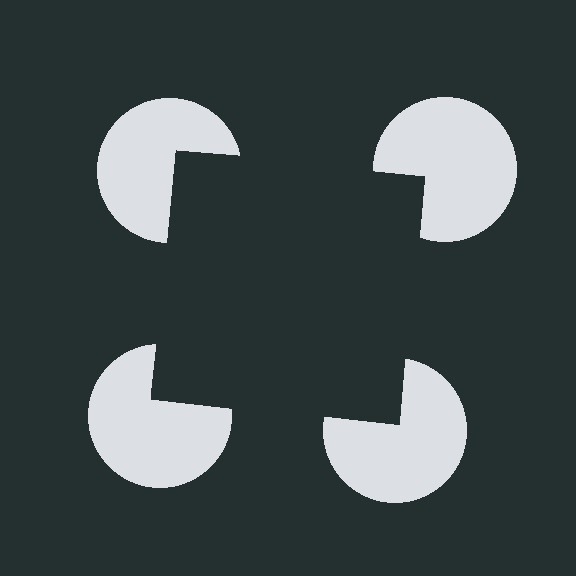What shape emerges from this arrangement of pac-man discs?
An illusory square — its edges are inferred from the aligned wedge cuts in the pac-man discs, not physically drawn.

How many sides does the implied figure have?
4 sides.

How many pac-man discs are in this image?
There are 4 — one at each vertex of the illusory square.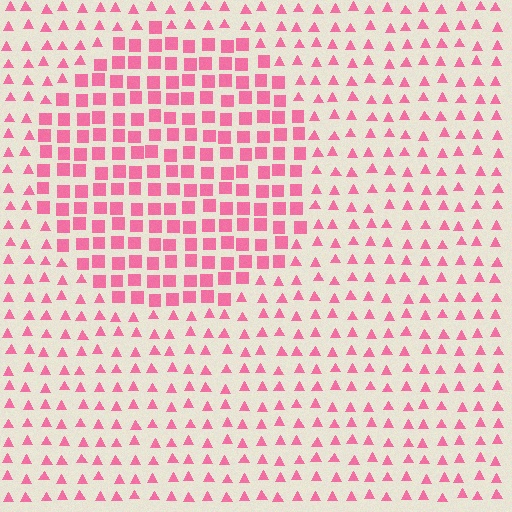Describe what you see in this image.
The image is filled with small pink elements arranged in a uniform grid. A circle-shaped region contains squares, while the surrounding area contains triangles. The boundary is defined purely by the change in element shape.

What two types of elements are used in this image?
The image uses squares inside the circle region and triangles outside it.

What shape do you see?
I see a circle.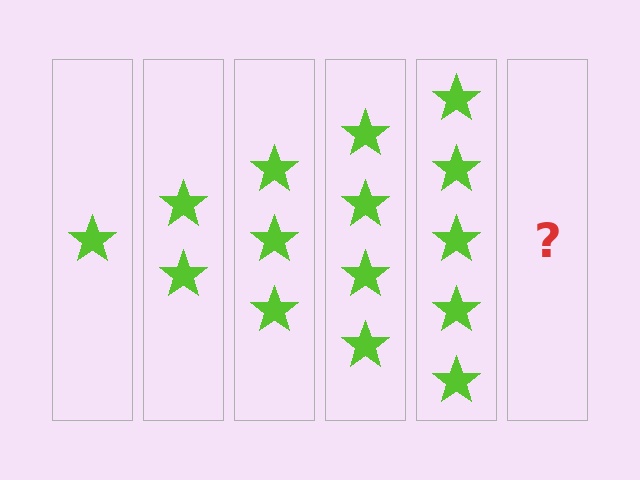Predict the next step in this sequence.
The next step is 6 stars.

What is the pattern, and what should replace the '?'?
The pattern is that each step adds one more star. The '?' should be 6 stars.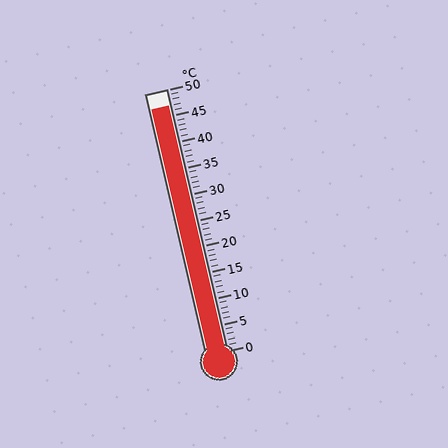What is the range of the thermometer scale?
The thermometer scale ranges from 0°C to 50°C.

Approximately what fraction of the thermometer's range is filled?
The thermometer is filled to approximately 95% of its range.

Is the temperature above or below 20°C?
The temperature is above 20°C.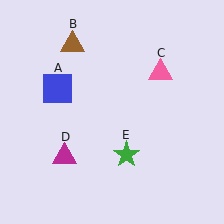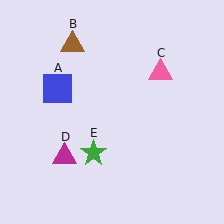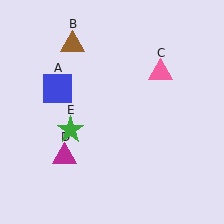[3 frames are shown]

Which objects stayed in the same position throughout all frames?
Blue square (object A) and brown triangle (object B) and pink triangle (object C) and magenta triangle (object D) remained stationary.